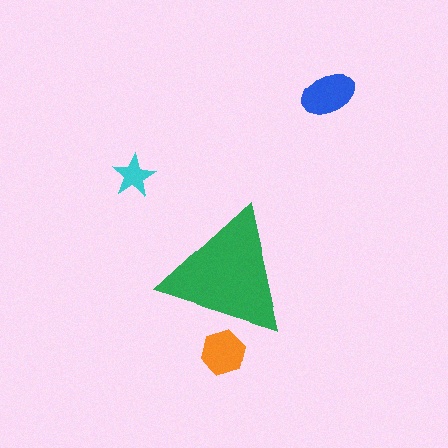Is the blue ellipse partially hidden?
No, the blue ellipse is fully visible.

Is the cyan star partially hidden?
No, the cyan star is fully visible.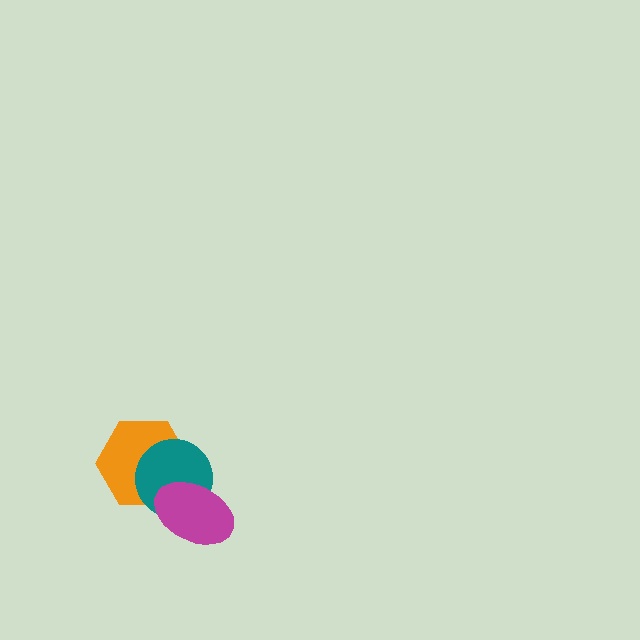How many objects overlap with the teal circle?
2 objects overlap with the teal circle.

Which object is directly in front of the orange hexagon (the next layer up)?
The teal circle is directly in front of the orange hexagon.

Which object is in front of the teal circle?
The magenta ellipse is in front of the teal circle.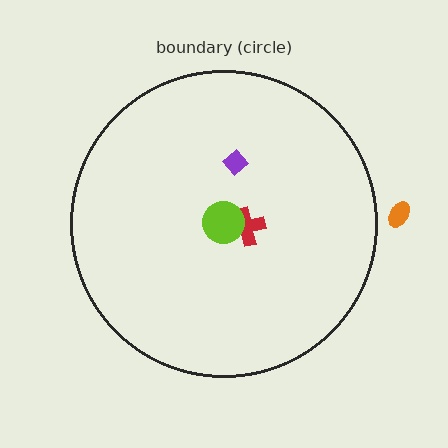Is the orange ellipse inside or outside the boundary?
Outside.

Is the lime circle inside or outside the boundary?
Inside.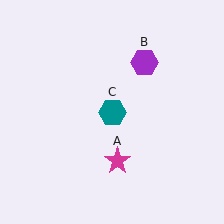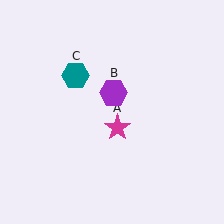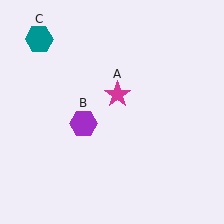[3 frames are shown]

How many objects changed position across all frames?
3 objects changed position: magenta star (object A), purple hexagon (object B), teal hexagon (object C).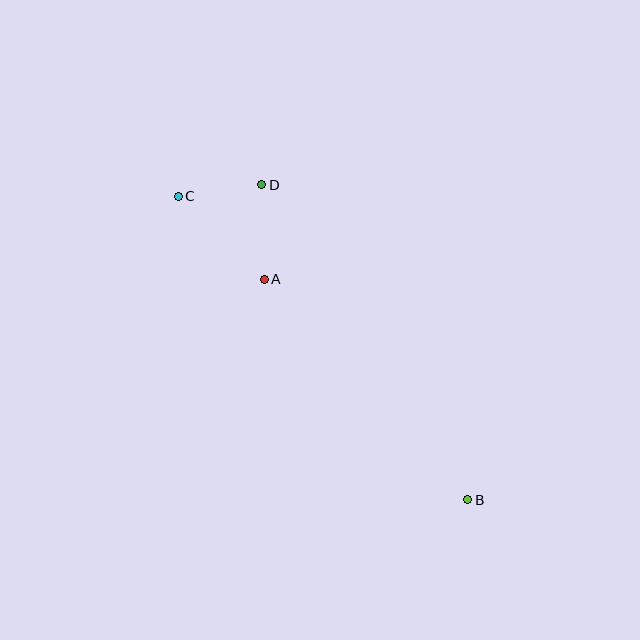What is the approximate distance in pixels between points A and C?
The distance between A and C is approximately 120 pixels.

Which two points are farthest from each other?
Points B and C are farthest from each other.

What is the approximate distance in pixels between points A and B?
The distance between A and B is approximately 300 pixels.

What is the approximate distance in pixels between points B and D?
The distance between B and D is approximately 376 pixels.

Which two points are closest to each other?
Points C and D are closest to each other.